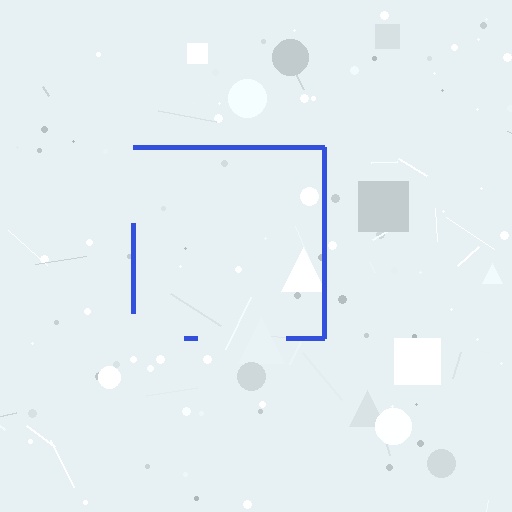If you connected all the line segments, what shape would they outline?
They would outline a square.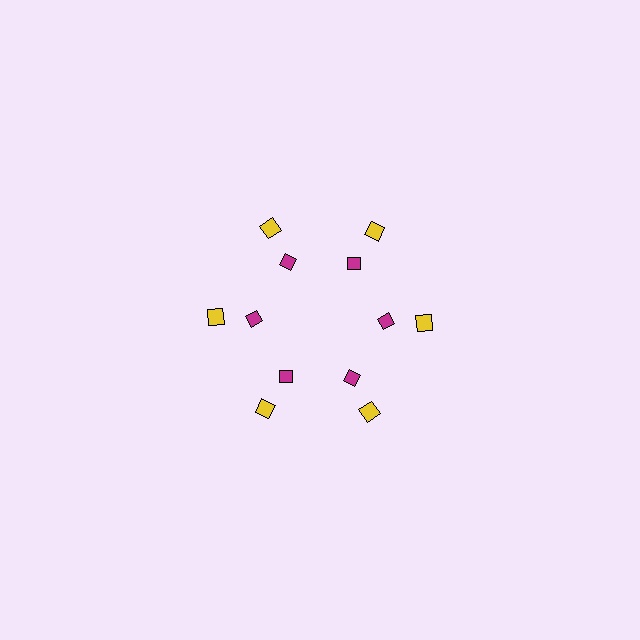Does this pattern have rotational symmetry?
Yes, this pattern has 6-fold rotational symmetry. It looks the same after rotating 60 degrees around the center.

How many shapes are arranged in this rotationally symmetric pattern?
There are 12 shapes, arranged in 6 groups of 2.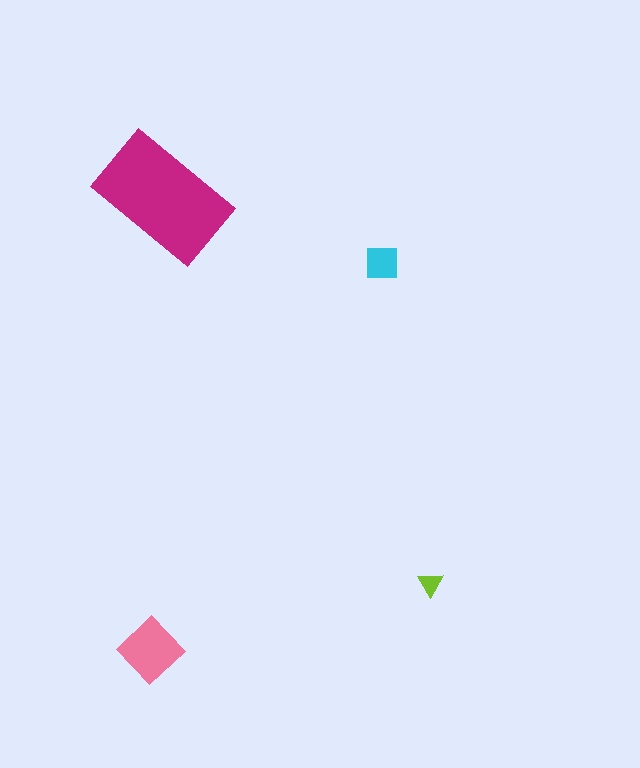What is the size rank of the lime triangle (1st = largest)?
4th.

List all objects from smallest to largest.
The lime triangle, the cyan square, the pink diamond, the magenta rectangle.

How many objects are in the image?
There are 4 objects in the image.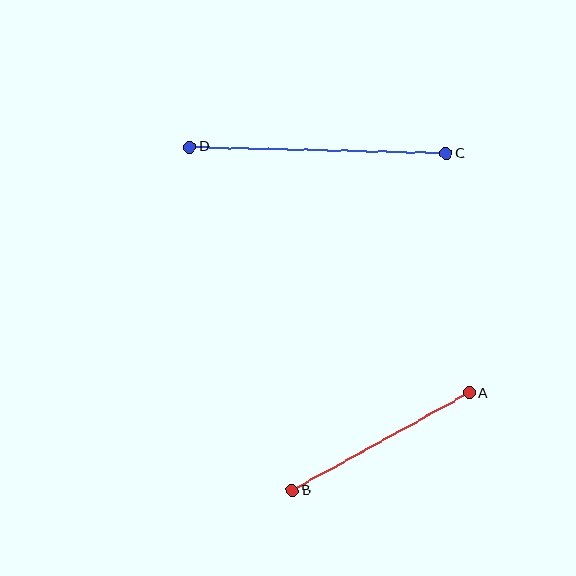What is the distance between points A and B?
The distance is approximately 202 pixels.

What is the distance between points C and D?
The distance is approximately 256 pixels.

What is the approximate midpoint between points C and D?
The midpoint is at approximately (318, 150) pixels.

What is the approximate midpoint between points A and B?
The midpoint is at approximately (381, 442) pixels.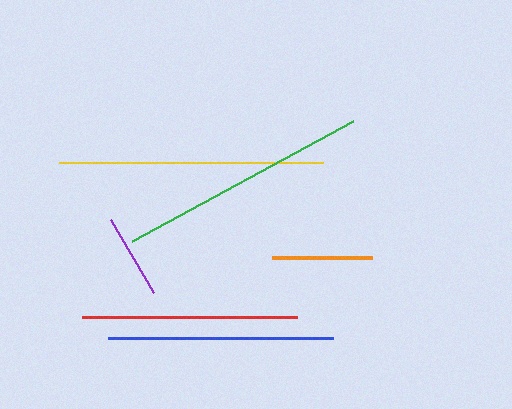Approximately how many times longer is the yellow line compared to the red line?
The yellow line is approximately 1.2 times the length of the red line.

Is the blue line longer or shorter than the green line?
The green line is longer than the blue line.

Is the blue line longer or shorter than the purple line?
The blue line is longer than the purple line.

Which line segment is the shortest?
The purple line is the shortest at approximately 85 pixels.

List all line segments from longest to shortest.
From longest to shortest: yellow, green, blue, red, orange, purple.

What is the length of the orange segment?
The orange segment is approximately 100 pixels long.